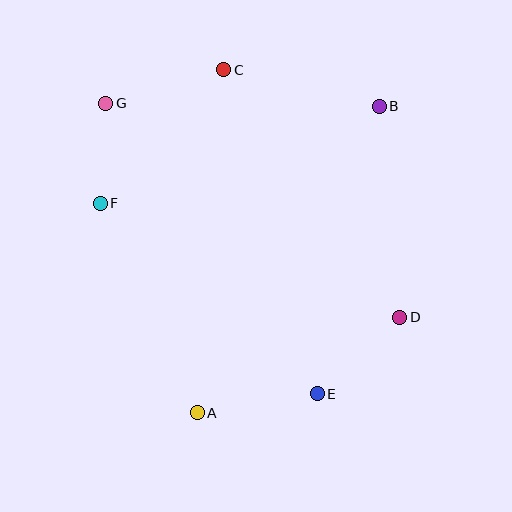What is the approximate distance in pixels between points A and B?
The distance between A and B is approximately 356 pixels.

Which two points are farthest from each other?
Points D and G are farthest from each other.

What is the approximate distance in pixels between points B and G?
The distance between B and G is approximately 273 pixels.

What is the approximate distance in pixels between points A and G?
The distance between A and G is approximately 323 pixels.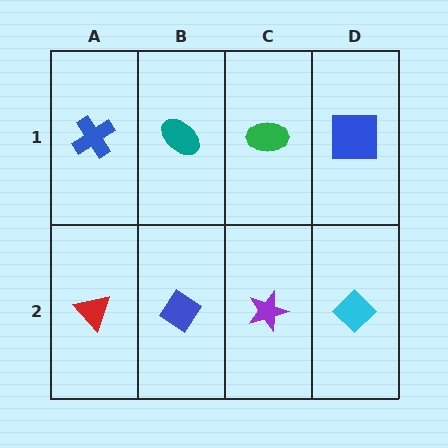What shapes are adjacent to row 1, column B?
A blue diamond (row 2, column B), a blue cross (row 1, column A), a green ellipse (row 1, column C).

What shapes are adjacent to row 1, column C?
A purple star (row 2, column C), a teal ellipse (row 1, column B), a blue square (row 1, column D).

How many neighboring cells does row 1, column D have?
2.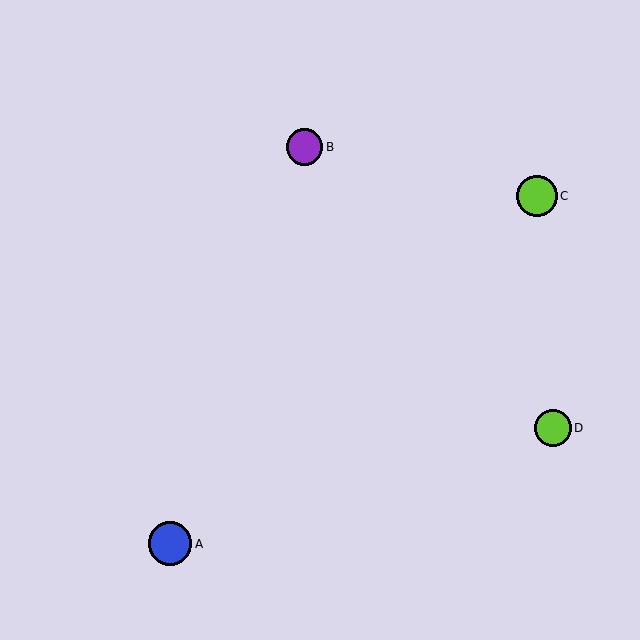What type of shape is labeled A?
Shape A is a blue circle.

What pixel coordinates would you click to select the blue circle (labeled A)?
Click at (170, 544) to select the blue circle A.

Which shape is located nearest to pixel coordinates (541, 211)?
The lime circle (labeled C) at (537, 196) is nearest to that location.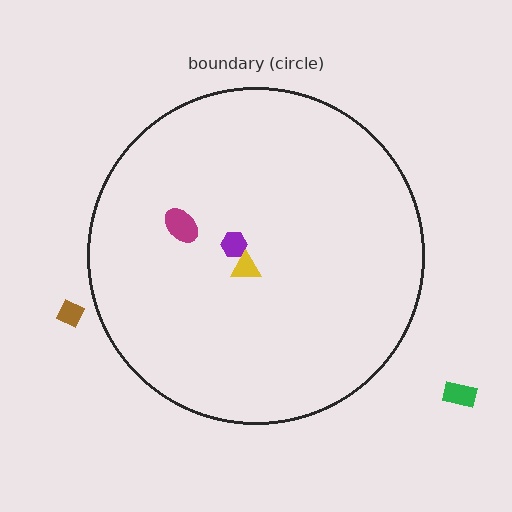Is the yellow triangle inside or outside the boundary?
Inside.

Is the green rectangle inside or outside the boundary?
Outside.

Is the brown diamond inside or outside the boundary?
Outside.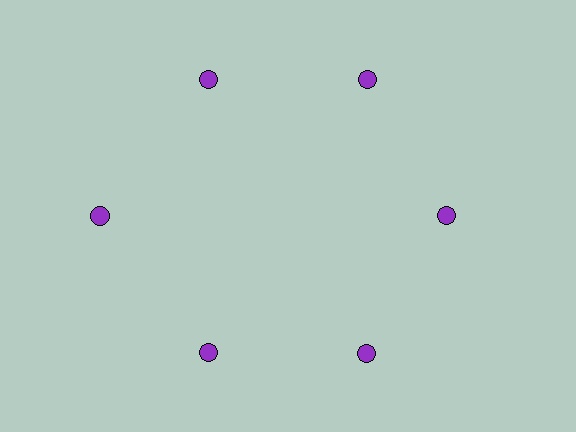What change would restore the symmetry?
The symmetry would be restored by moving it inward, back onto the ring so that all 6 circles sit at equal angles and equal distance from the center.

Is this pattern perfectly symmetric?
No. The 6 purple circles are arranged in a ring, but one element near the 9 o'clock position is pushed outward from the center, breaking the 6-fold rotational symmetry.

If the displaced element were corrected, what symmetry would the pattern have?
It would have 6-fold rotational symmetry — the pattern would map onto itself every 60 degrees.